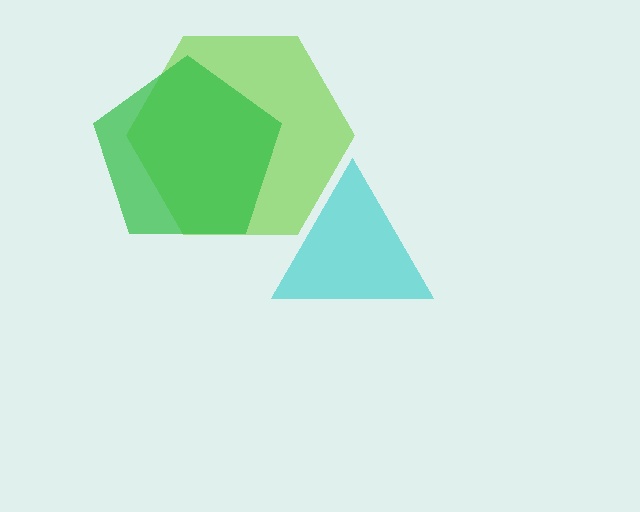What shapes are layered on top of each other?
The layered shapes are: a lime hexagon, a cyan triangle, a green pentagon.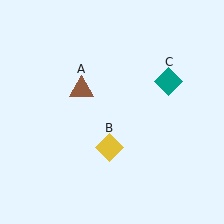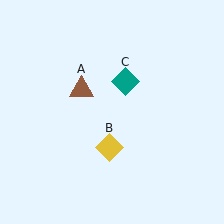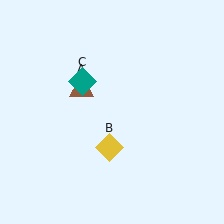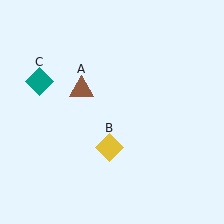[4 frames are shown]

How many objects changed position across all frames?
1 object changed position: teal diamond (object C).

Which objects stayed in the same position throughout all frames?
Brown triangle (object A) and yellow diamond (object B) remained stationary.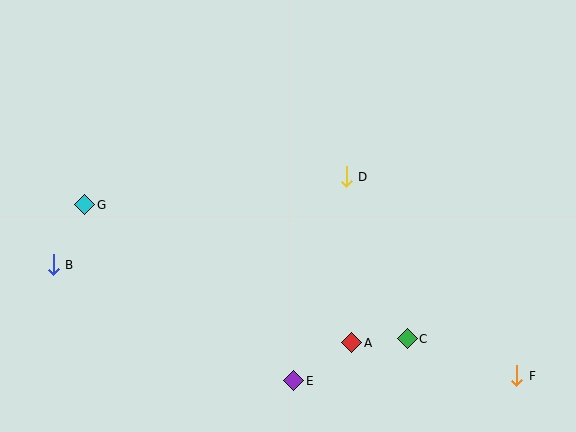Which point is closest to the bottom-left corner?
Point B is closest to the bottom-left corner.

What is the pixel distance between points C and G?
The distance between C and G is 350 pixels.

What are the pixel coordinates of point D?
Point D is at (346, 177).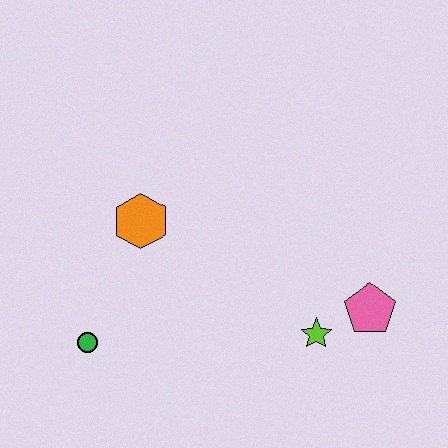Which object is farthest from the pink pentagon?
The green circle is farthest from the pink pentagon.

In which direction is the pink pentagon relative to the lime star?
The pink pentagon is to the right of the lime star.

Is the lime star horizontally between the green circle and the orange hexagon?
No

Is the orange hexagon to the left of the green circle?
No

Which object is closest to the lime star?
The pink pentagon is closest to the lime star.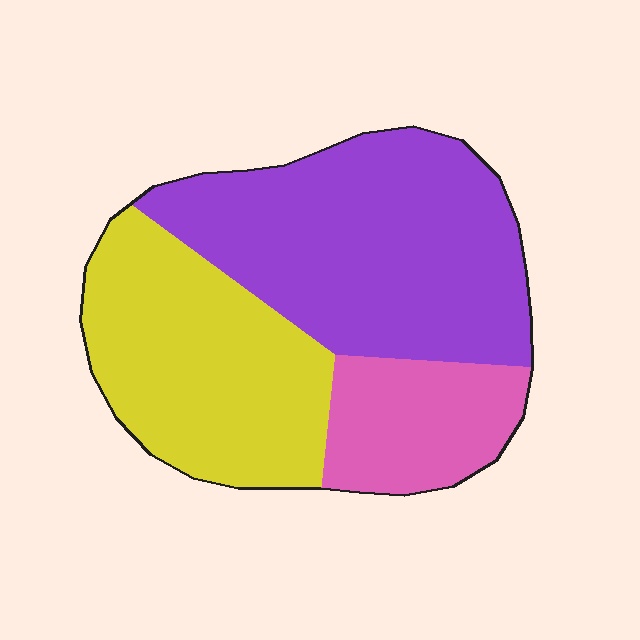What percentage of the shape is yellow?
Yellow covers roughly 35% of the shape.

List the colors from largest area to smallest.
From largest to smallest: purple, yellow, pink.